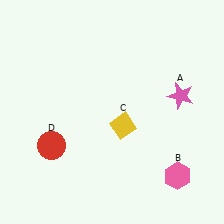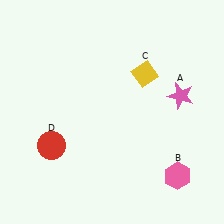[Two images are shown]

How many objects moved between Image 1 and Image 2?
1 object moved between the two images.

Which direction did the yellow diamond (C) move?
The yellow diamond (C) moved up.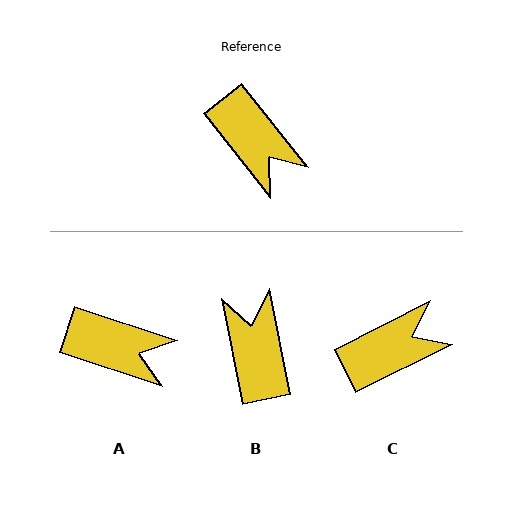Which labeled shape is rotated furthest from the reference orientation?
B, about 153 degrees away.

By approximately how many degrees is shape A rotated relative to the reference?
Approximately 33 degrees counter-clockwise.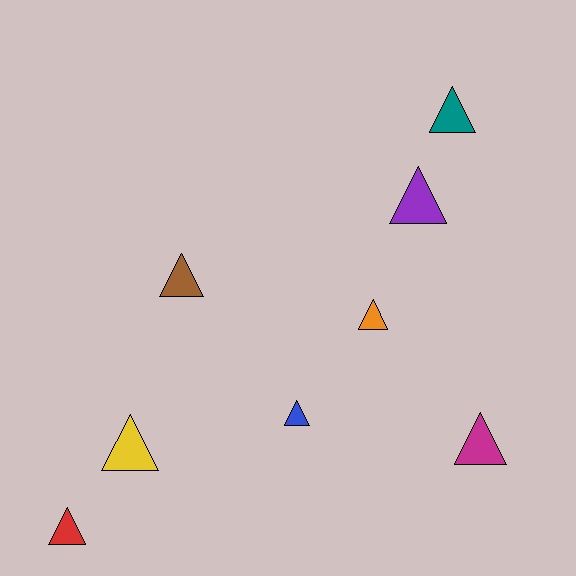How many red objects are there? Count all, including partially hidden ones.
There is 1 red object.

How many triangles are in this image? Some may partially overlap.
There are 8 triangles.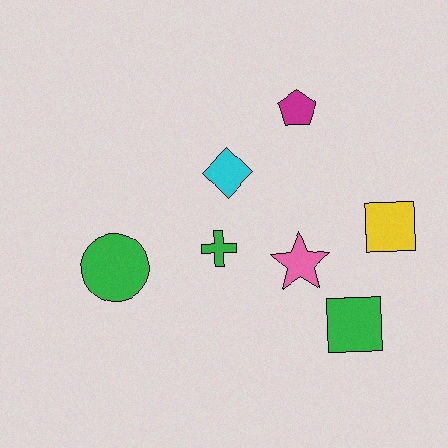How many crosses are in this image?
There is 1 cross.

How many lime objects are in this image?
There are no lime objects.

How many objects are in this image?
There are 7 objects.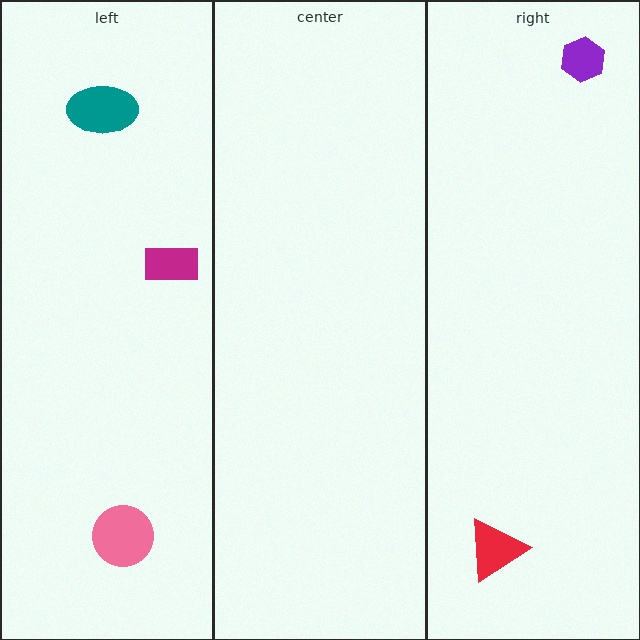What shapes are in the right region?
The purple hexagon, the red triangle.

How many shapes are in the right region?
2.